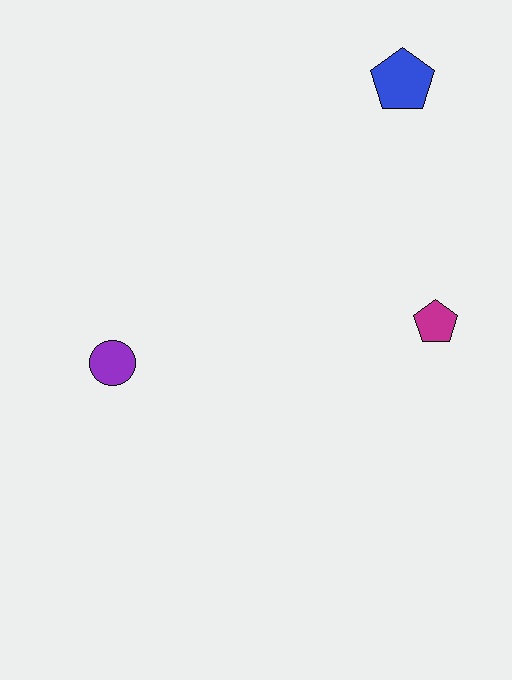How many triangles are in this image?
There are no triangles.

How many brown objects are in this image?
There are no brown objects.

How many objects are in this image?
There are 3 objects.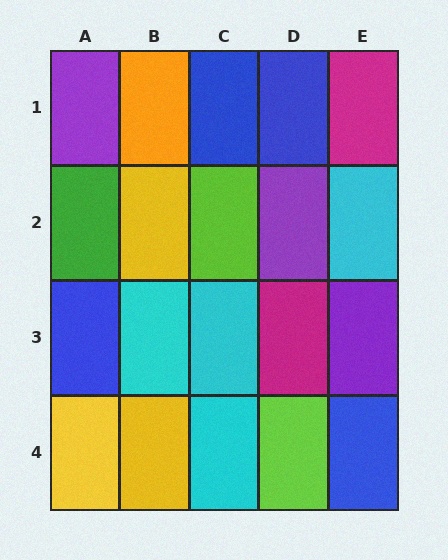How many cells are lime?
2 cells are lime.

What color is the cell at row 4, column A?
Yellow.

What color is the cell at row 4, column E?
Blue.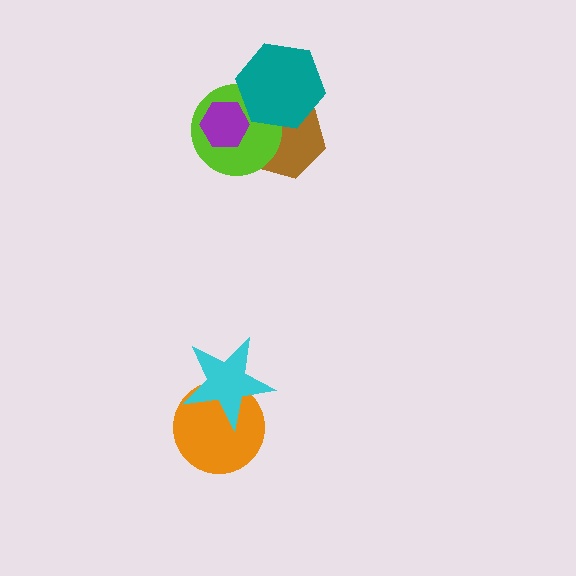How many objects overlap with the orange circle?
1 object overlaps with the orange circle.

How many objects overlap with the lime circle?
3 objects overlap with the lime circle.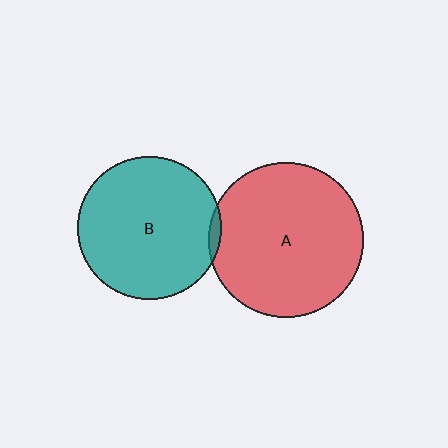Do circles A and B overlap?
Yes.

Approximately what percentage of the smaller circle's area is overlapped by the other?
Approximately 5%.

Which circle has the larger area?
Circle A (red).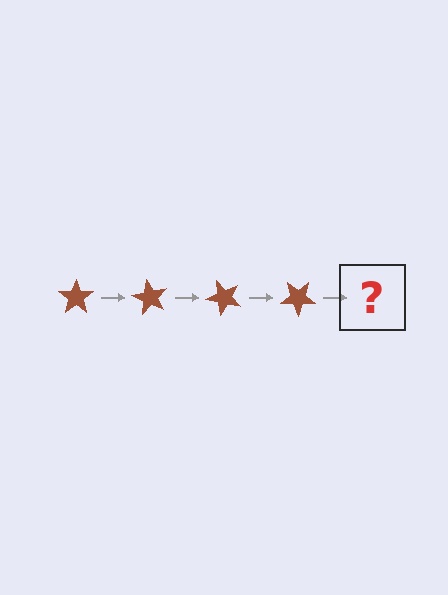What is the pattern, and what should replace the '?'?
The pattern is that the star rotates 60 degrees each step. The '?' should be a brown star rotated 240 degrees.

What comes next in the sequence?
The next element should be a brown star rotated 240 degrees.